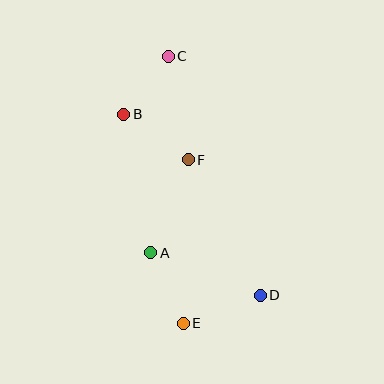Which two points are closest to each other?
Points B and C are closest to each other.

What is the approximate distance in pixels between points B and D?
The distance between B and D is approximately 227 pixels.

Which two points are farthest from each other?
Points C and E are farthest from each other.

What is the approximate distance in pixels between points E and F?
The distance between E and F is approximately 164 pixels.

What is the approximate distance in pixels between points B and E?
The distance between B and E is approximately 217 pixels.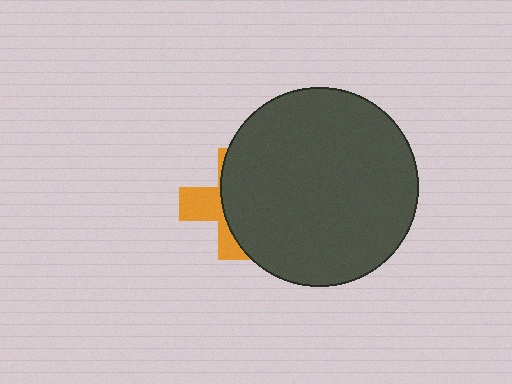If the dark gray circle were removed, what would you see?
You would see the complete orange cross.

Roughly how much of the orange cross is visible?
A small part of it is visible (roughly 37%).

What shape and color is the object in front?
The object in front is a dark gray circle.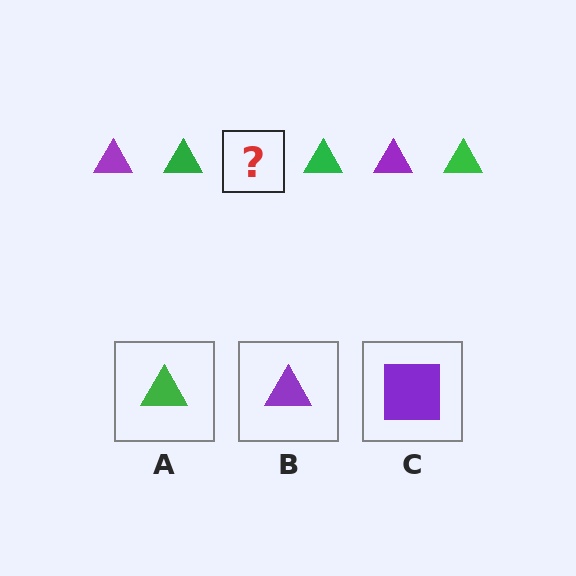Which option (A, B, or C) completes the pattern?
B.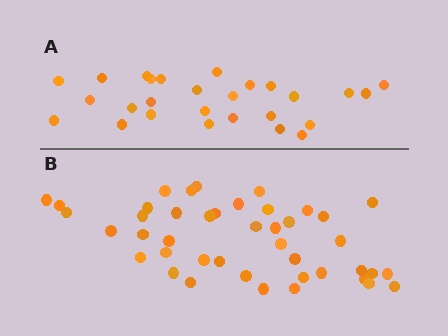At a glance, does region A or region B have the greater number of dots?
Region B (the bottom region) has more dots.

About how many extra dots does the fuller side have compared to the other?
Region B has approximately 15 more dots than region A.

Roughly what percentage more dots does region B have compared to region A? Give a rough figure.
About 60% more.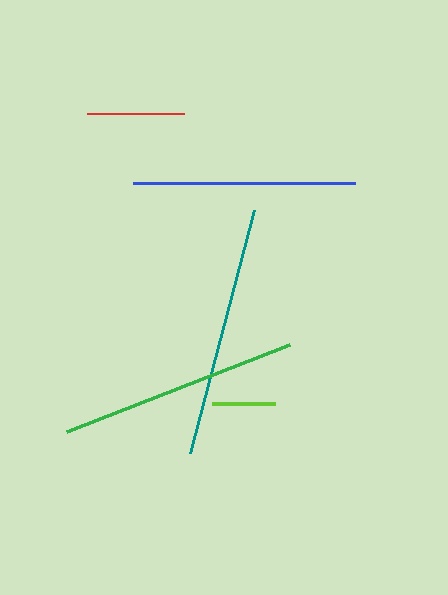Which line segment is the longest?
The teal line is the longest at approximately 251 pixels.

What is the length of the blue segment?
The blue segment is approximately 221 pixels long.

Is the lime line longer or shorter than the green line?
The green line is longer than the lime line.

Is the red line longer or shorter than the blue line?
The blue line is longer than the red line.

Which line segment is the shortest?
The lime line is the shortest at approximately 63 pixels.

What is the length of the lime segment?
The lime segment is approximately 63 pixels long.